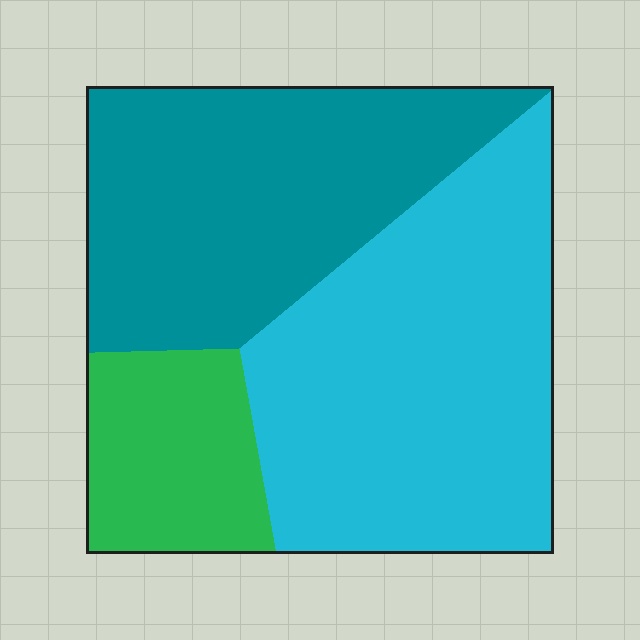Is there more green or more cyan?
Cyan.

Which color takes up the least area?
Green, at roughly 15%.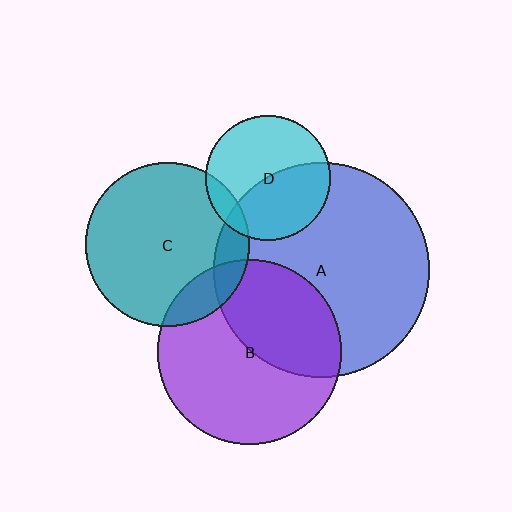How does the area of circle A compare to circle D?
Approximately 2.9 times.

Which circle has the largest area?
Circle A (blue).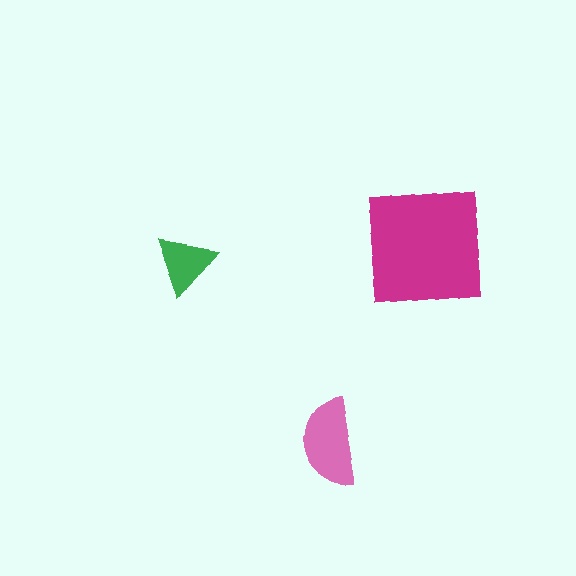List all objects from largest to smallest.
The magenta square, the pink semicircle, the green triangle.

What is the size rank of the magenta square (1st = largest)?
1st.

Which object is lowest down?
The pink semicircle is bottommost.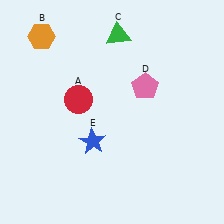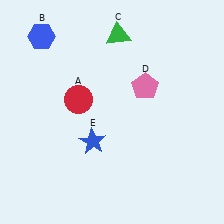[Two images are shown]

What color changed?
The hexagon (B) changed from orange in Image 1 to blue in Image 2.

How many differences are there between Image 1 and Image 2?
There is 1 difference between the two images.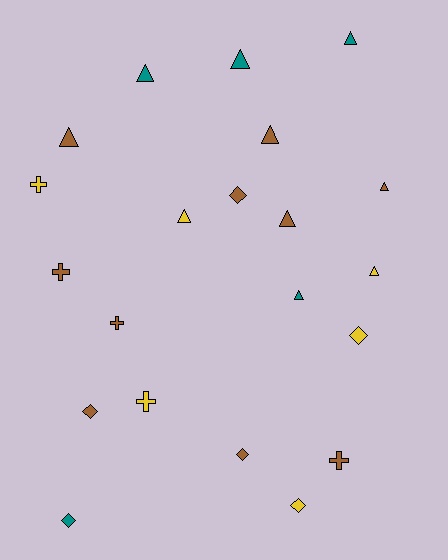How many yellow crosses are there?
There are 2 yellow crosses.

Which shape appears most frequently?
Triangle, with 10 objects.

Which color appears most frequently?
Brown, with 10 objects.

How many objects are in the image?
There are 21 objects.